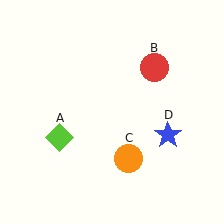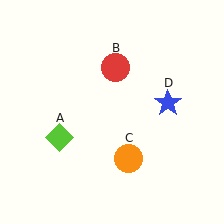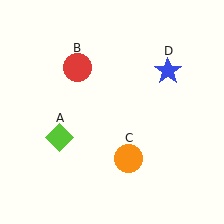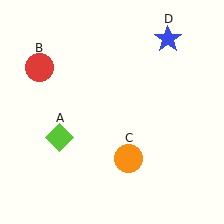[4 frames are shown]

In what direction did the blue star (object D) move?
The blue star (object D) moved up.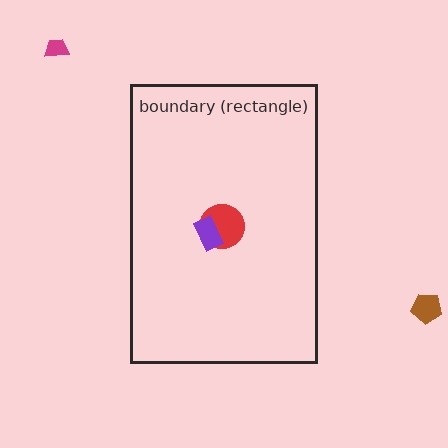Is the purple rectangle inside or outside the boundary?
Inside.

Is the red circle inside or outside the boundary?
Inside.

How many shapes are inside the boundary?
2 inside, 2 outside.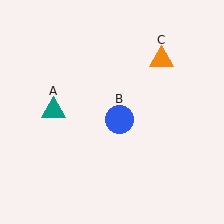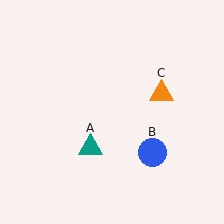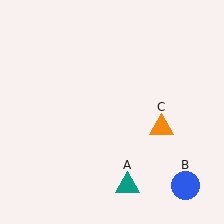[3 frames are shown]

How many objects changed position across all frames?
3 objects changed position: teal triangle (object A), blue circle (object B), orange triangle (object C).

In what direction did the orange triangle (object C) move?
The orange triangle (object C) moved down.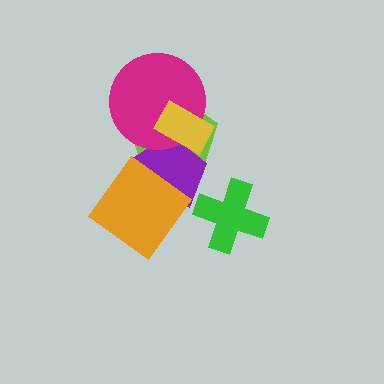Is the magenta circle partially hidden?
Yes, it is partially covered by another shape.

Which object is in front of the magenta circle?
The yellow rectangle is in front of the magenta circle.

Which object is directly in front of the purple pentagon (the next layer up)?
The orange diamond is directly in front of the purple pentagon.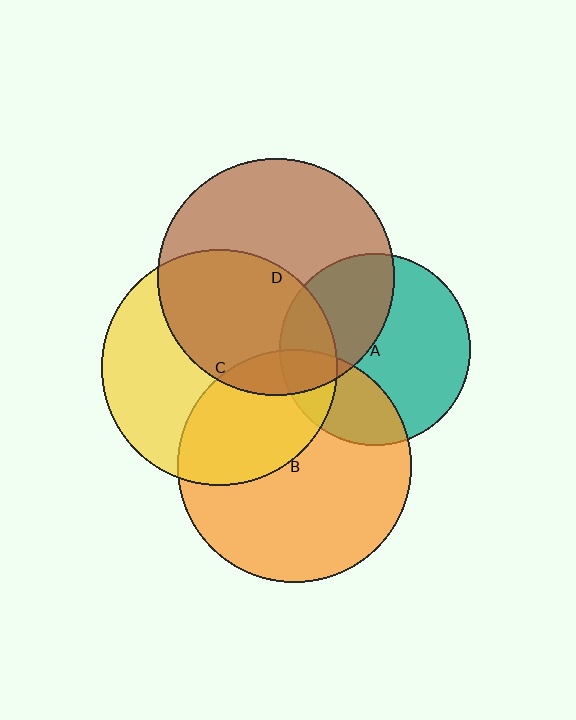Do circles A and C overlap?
Yes.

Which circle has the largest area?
Circle D (brown).